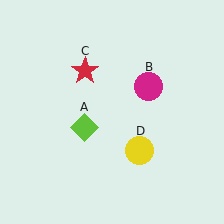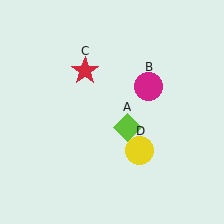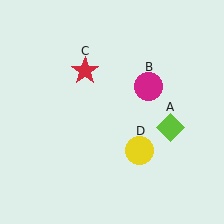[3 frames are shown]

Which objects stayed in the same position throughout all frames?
Magenta circle (object B) and red star (object C) and yellow circle (object D) remained stationary.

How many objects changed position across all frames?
1 object changed position: lime diamond (object A).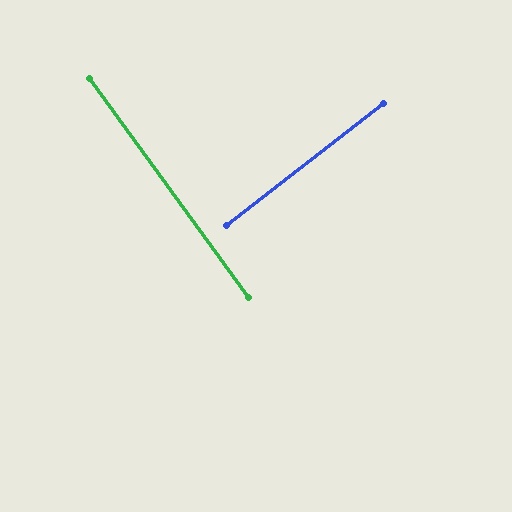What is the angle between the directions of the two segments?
Approximately 88 degrees.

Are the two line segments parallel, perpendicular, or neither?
Perpendicular — they meet at approximately 88°.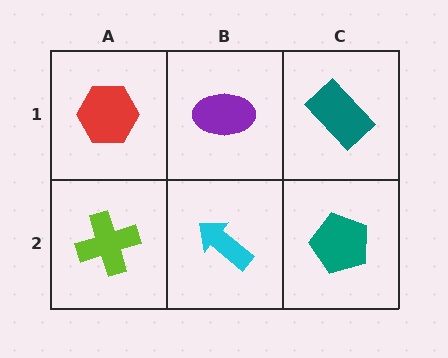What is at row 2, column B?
A cyan arrow.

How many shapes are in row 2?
3 shapes.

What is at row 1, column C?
A teal rectangle.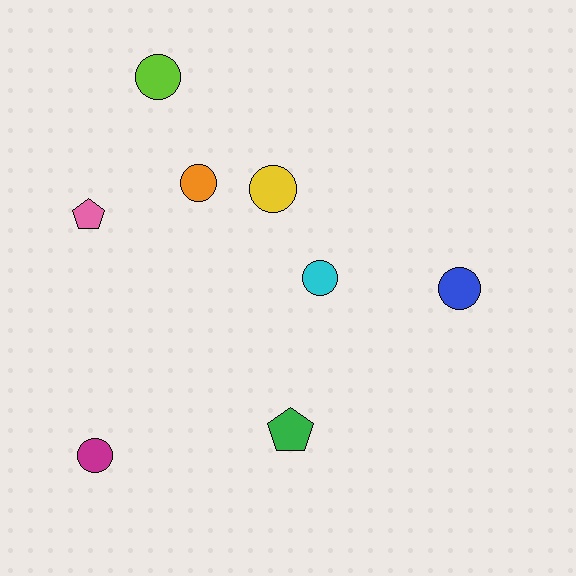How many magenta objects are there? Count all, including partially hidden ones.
There is 1 magenta object.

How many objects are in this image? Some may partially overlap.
There are 8 objects.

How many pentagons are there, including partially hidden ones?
There are 2 pentagons.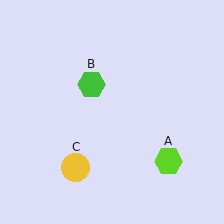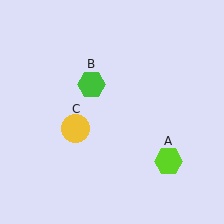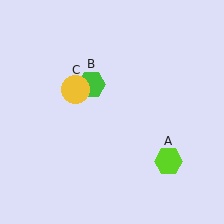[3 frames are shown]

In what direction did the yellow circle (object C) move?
The yellow circle (object C) moved up.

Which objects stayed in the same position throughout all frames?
Lime hexagon (object A) and green hexagon (object B) remained stationary.